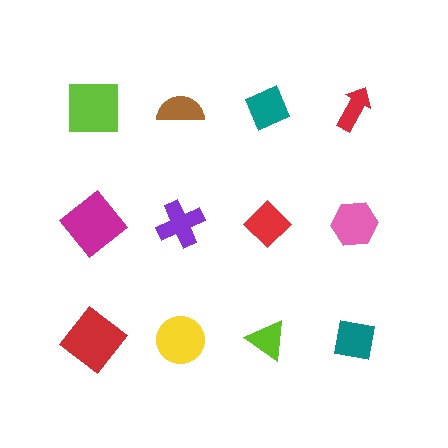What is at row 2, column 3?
A red diamond.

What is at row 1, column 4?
A red arrow.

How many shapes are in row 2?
4 shapes.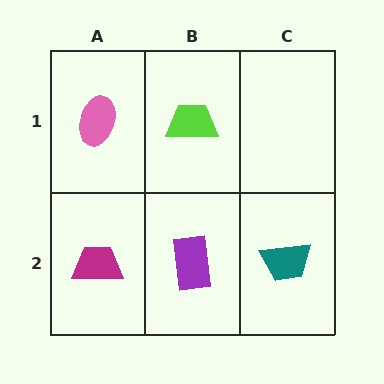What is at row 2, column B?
A purple rectangle.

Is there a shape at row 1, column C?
No, that cell is empty.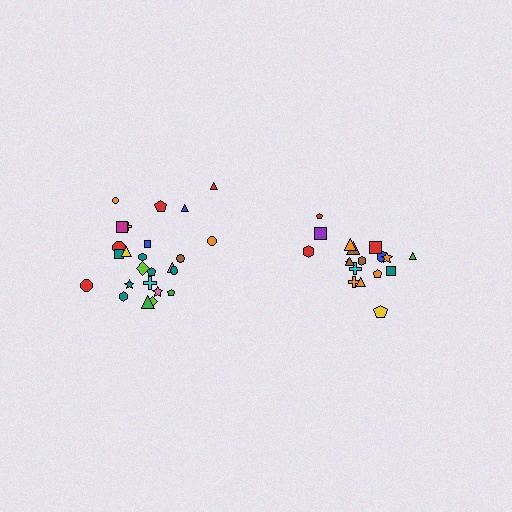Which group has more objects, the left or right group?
The left group.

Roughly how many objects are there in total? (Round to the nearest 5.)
Roughly 45 objects in total.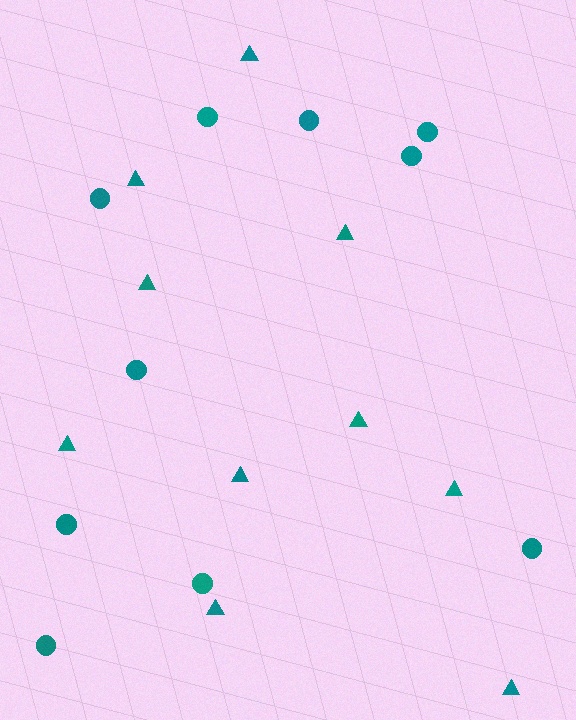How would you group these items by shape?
There are 2 groups: one group of circles (10) and one group of triangles (10).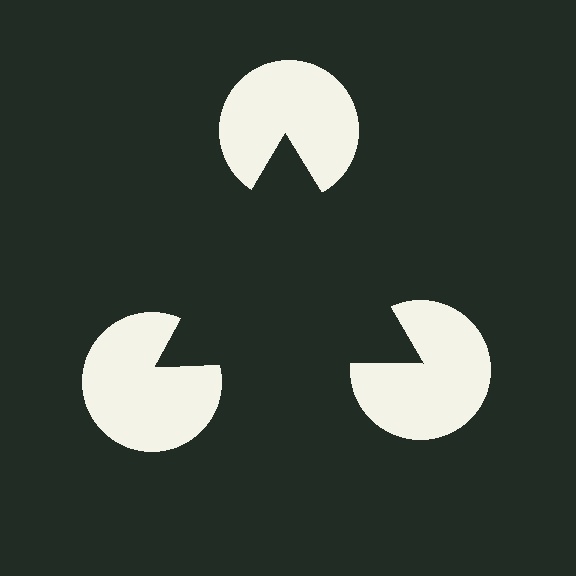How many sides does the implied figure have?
3 sides.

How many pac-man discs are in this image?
There are 3 — one at each vertex of the illusory triangle.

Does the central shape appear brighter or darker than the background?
It typically appears slightly darker than the background, even though no actual brightness change is drawn.